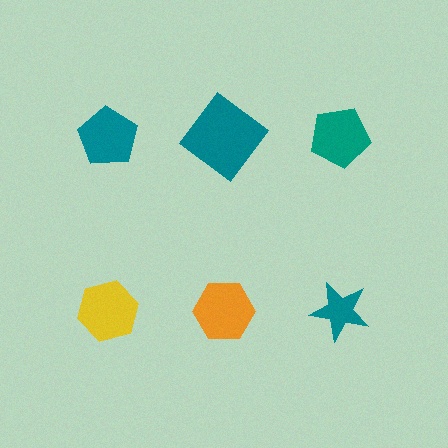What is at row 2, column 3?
A teal star.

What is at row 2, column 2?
An orange hexagon.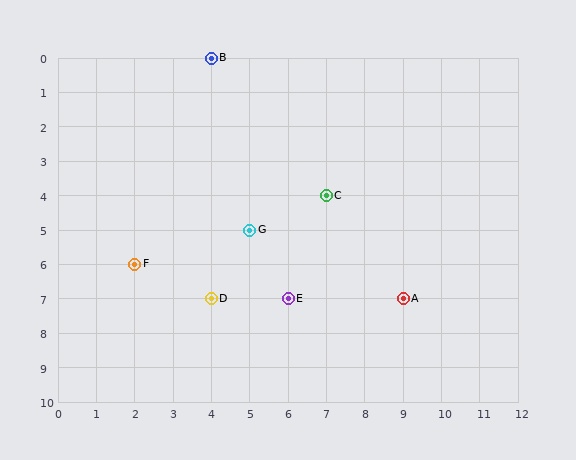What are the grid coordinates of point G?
Point G is at grid coordinates (5, 5).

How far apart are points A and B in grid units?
Points A and B are 5 columns and 7 rows apart (about 8.6 grid units diagonally).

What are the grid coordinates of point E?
Point E is at grid coordinates (6, 7).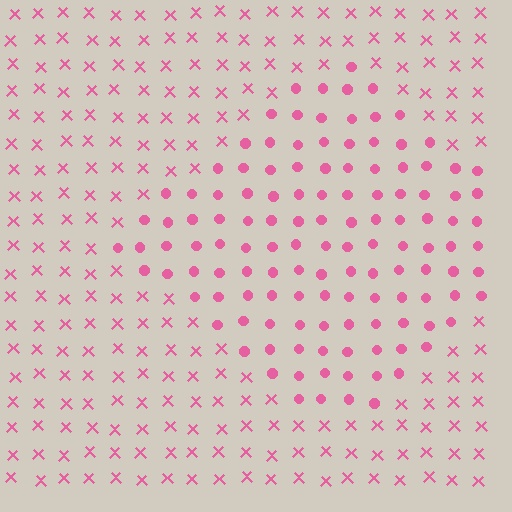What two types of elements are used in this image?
The image uses circles inside the diamond region and X marks outside it.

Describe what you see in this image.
The image is filled with small pink elements arranged in a uniform grid. A diamond-shaped region contains circles, while the surrounding area contains X marks. The boundary is defined purely by the change in element shape.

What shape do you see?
I see a diamond.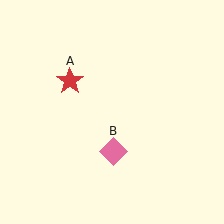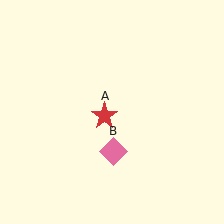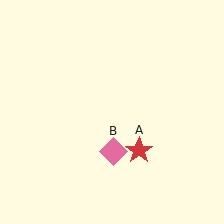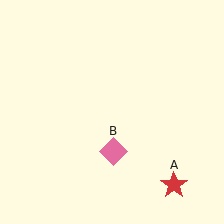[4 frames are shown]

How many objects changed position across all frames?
1 object changed position: red star (object A).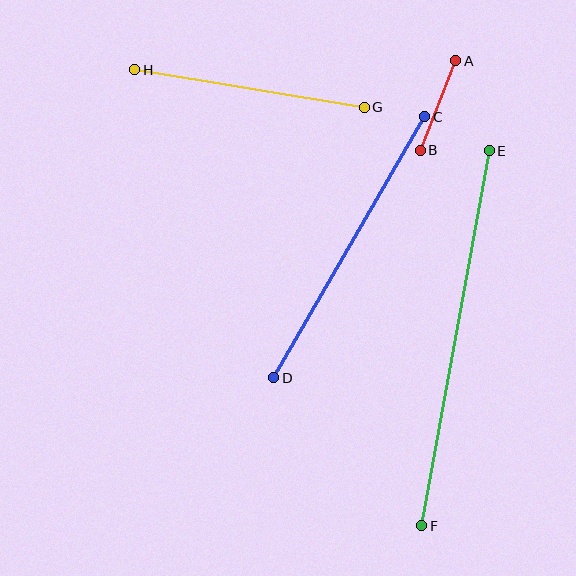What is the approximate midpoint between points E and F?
The midpoint is at approximately (456, 338) pixels.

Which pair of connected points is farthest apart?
Points E and F are farthest apart.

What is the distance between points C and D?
The distance is approximately 301 pixels.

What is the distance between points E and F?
The distance is approximately 381 pixels.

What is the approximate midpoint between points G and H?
The midpoint is at approximately (249, 89) pixels.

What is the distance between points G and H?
The distance is approximately 233 pixels.